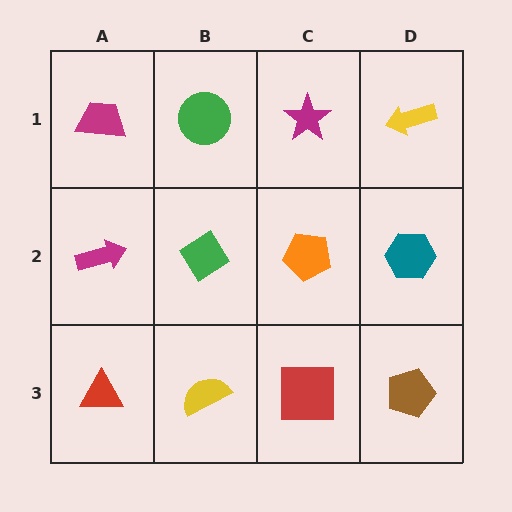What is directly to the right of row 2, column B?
An orange pentagon.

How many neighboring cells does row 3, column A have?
2.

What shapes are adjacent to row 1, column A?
A magenta arrow (row 2, column A), a green circle (row 1, column B).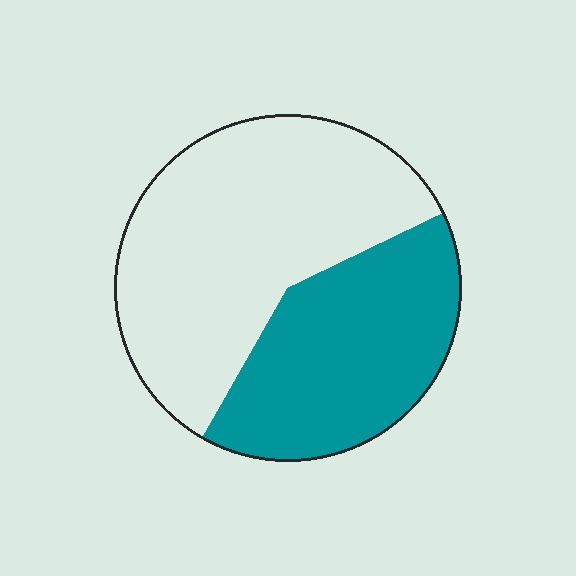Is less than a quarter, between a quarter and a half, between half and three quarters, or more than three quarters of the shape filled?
Between a quarter and a half.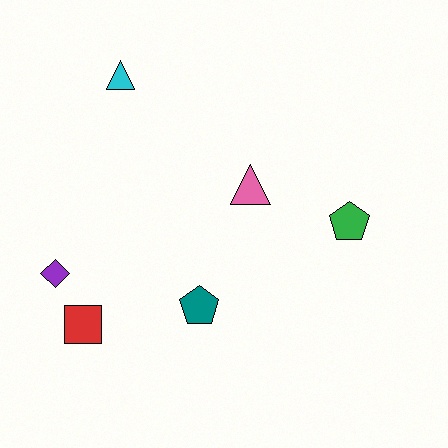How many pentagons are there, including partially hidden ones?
There are 2 pentagons.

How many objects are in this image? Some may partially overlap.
There are 6 objects.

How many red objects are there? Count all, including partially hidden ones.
There is 1 red object.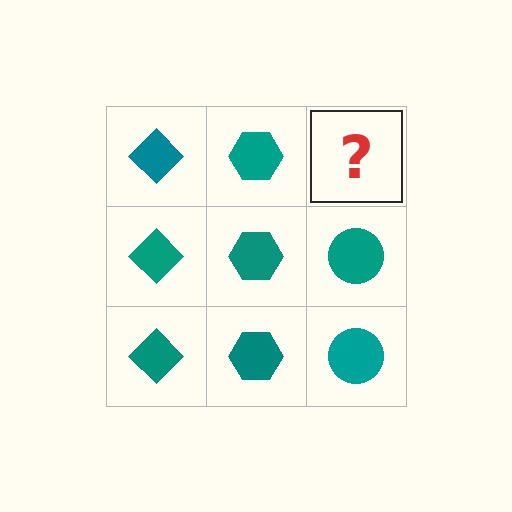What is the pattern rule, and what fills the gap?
The rule is that each column has a consistent shape. The gap should be filled with a teal circle.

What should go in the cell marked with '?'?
The missing cell should contain a teal circle.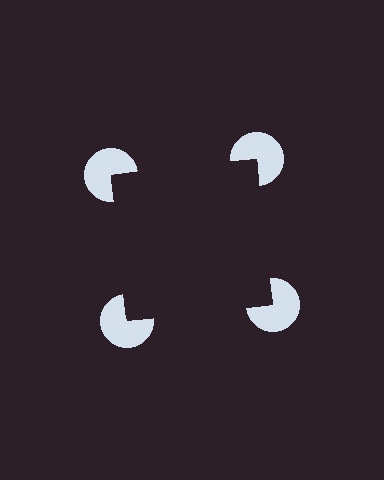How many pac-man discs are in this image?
There are 4 — one at each vertex of the illusory square.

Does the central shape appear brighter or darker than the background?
It typically appears slightly darker than the background, even though no actual brightness change is drawn.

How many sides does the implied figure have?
4 sides.